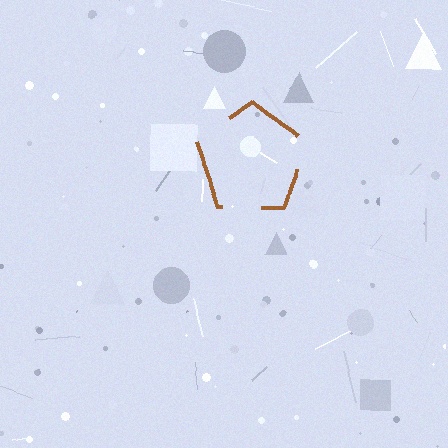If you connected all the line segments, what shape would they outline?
They would outline a pentagon.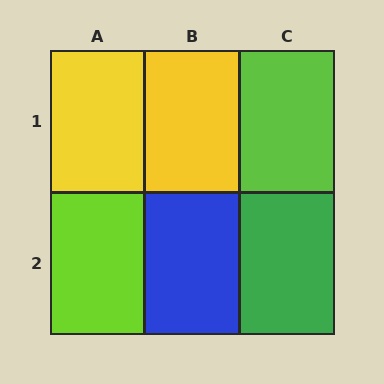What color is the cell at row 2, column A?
Lime.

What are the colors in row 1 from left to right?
Yellow, yellow, lime.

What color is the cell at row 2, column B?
Blue.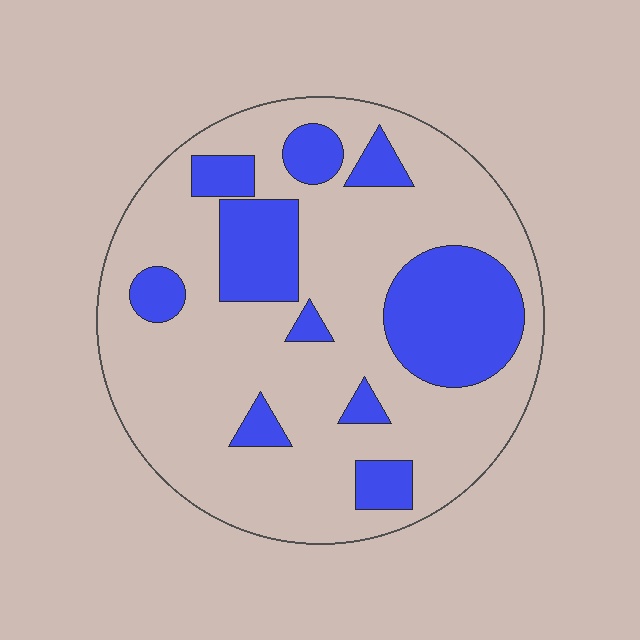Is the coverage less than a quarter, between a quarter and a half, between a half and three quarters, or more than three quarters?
Between a quarter and a half.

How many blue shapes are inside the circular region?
10.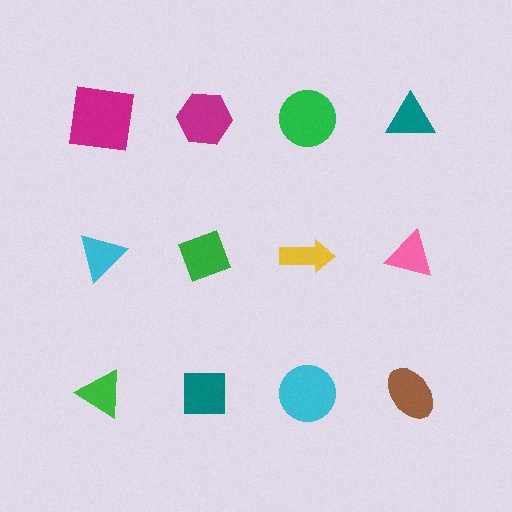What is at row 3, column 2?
A teal square.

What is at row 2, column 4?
A pink triangle.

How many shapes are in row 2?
4 shapes.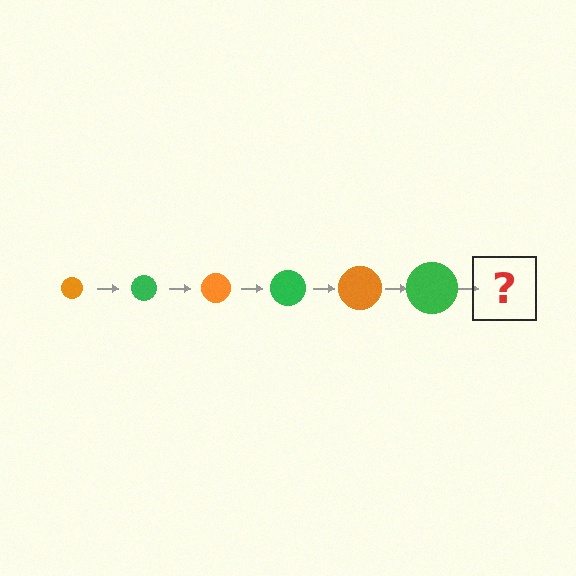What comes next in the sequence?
The next element should be an orange circle, larger than the previous one.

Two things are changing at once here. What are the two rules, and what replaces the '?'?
The two rules are that the circle grows larger each step and the color cycles through orange and green. The '?' should be an orange circle, larger than the previous one.